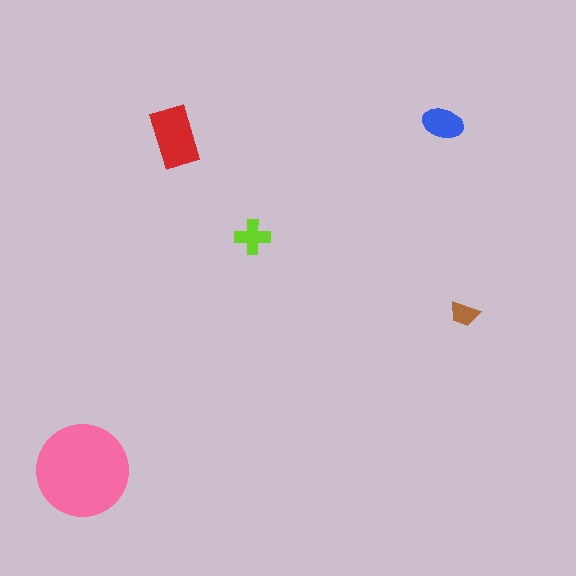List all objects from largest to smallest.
The pink circle, the red rectangle, the blue ellipse, the lime cross, the brown trapezoid.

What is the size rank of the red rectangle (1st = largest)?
2nd.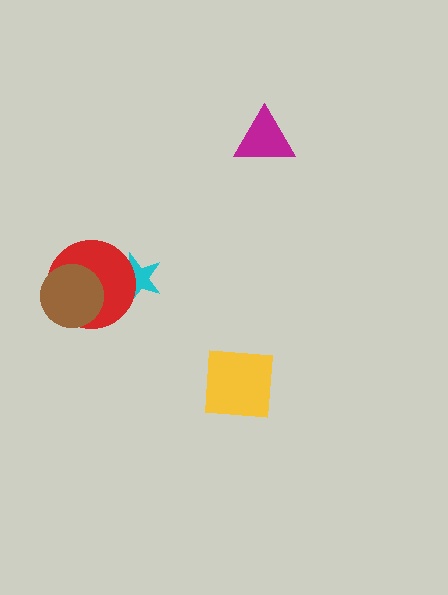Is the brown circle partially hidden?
No, no other shape covers it.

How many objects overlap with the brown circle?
1 object overlaps with the brown circle.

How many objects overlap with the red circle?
2 objects overlap with the red circle.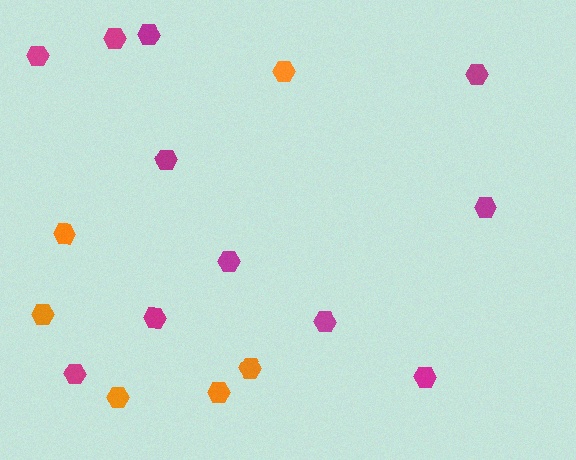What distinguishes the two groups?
There are 2 groups: one group of orange hexagons (6) and one group of magenta hexagons (11).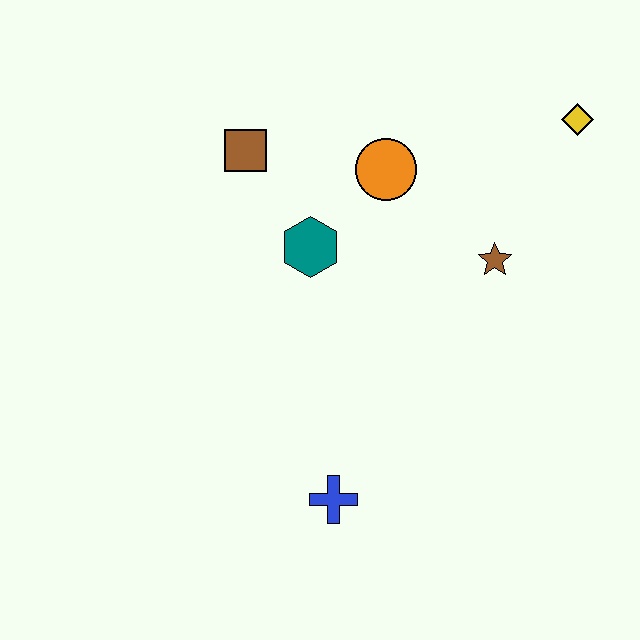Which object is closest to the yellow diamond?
The brown star is closest to the yellow diamond.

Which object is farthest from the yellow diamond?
The blue cross is farthest from the yellow diamond.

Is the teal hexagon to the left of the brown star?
Yes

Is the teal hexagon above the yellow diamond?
No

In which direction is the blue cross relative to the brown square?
The blue cross is below the brown square.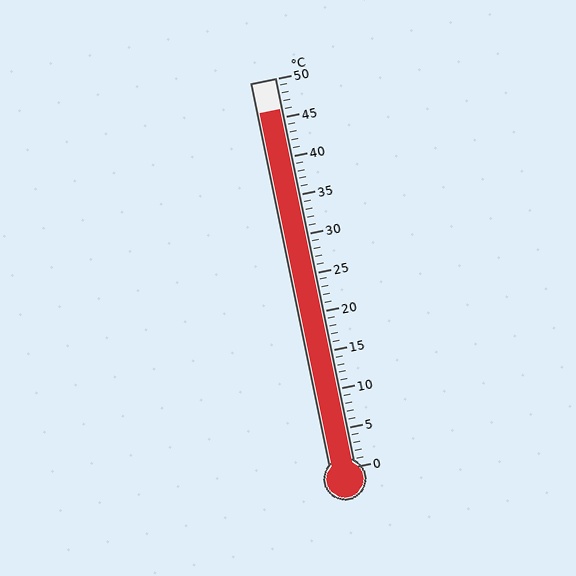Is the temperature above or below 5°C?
The temperature is above 5°C.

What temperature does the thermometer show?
The thermometer shows approximately 46°C.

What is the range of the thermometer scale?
The thermometer scale ranges from 0°C to 50°C.